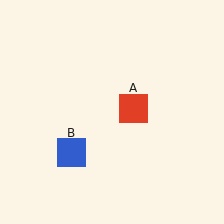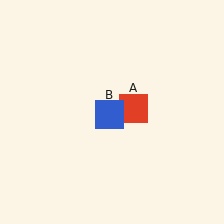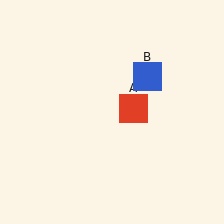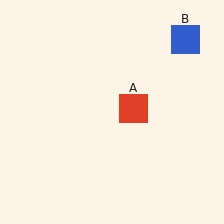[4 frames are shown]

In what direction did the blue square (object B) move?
The blue square (object B) moved up and to the right.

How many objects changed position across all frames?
1 object changed position: blue square (object B).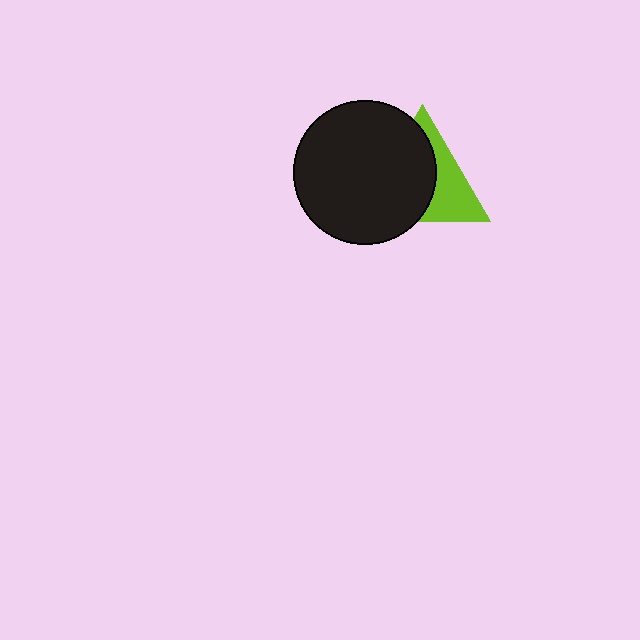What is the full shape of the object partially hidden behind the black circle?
The partially hidden object is a lime triangle.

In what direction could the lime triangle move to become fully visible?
The lime triangle could move right. That would shift it out from behind the black circle entirely.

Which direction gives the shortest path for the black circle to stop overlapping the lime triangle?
Moving left gives the shortest separation.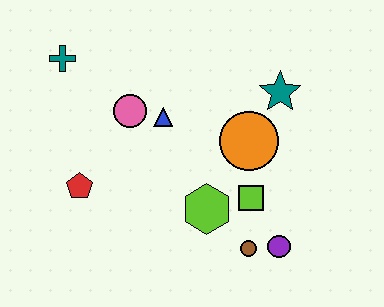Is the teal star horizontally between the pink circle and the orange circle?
No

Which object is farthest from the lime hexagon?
The teal cross is farthest from the lime hexagon.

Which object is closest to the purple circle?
The brown circle is closest to the purple circle.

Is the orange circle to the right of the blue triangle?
Yes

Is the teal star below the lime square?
No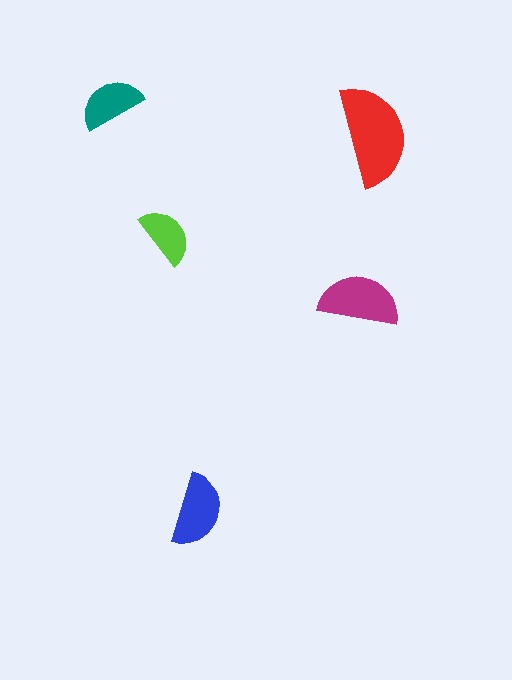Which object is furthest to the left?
The teal semicircle is leftmost.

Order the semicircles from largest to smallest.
the red one, the magenta one, the blue one, the teal one, the lime one.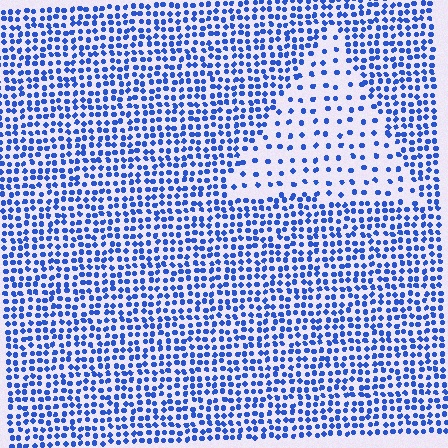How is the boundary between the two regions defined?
The boundary is defined by a change in element density (approximately 2.5x ratio). All elements are the same color, size, and shape.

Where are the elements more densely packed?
The elements are more densely packed outside the triangle boundary.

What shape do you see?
I see a triangle.